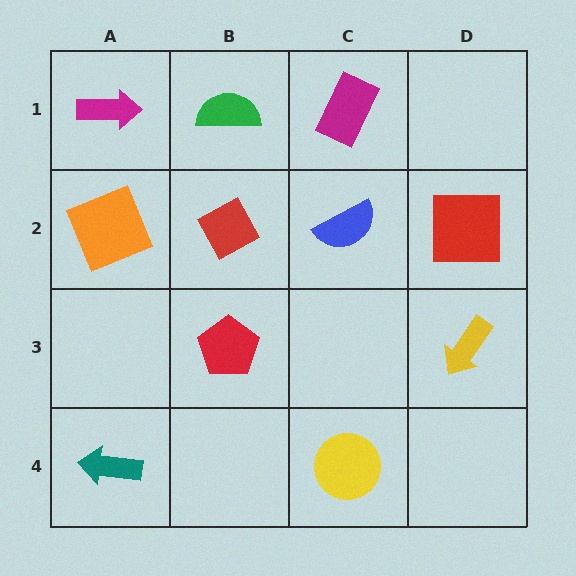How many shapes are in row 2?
4 shapes.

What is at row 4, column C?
A yellow circle.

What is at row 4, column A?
A teal arrow.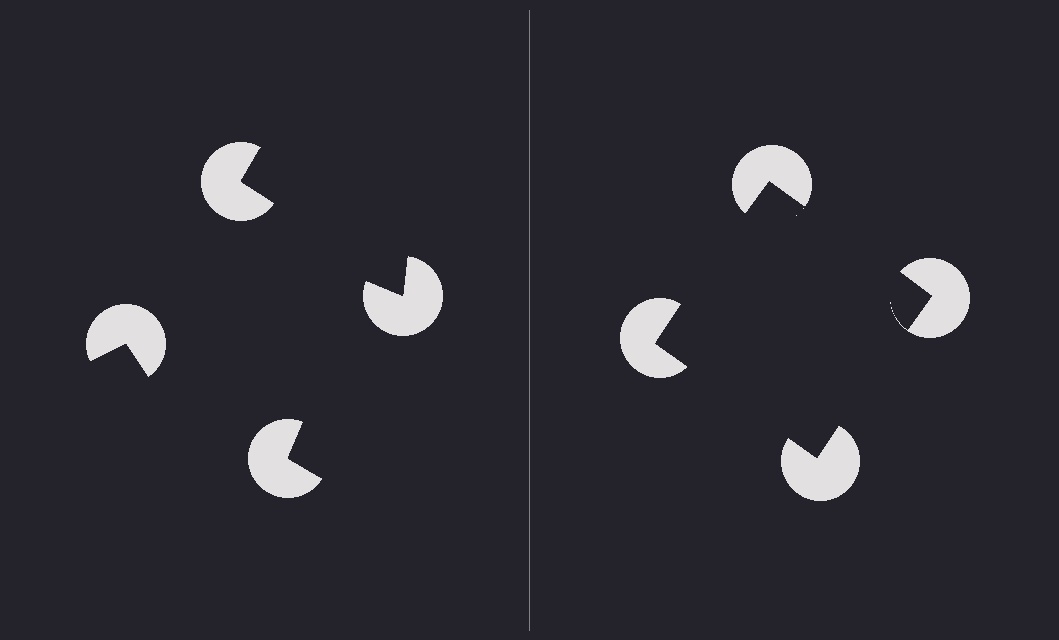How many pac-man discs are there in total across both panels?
8 — 4 on each side.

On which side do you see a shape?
An illusory square appears on the right side. On the left side the wedge cuts are rotated, so no coherent shape forms.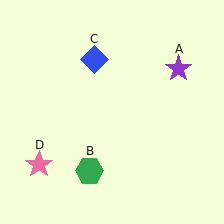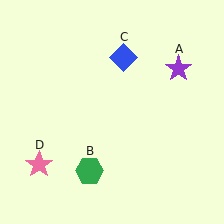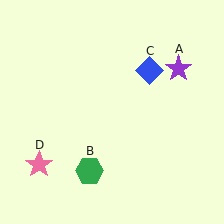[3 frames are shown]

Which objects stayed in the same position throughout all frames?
Purple star (object A) and green hexagon (object B) and pink star (object D) remained stationary.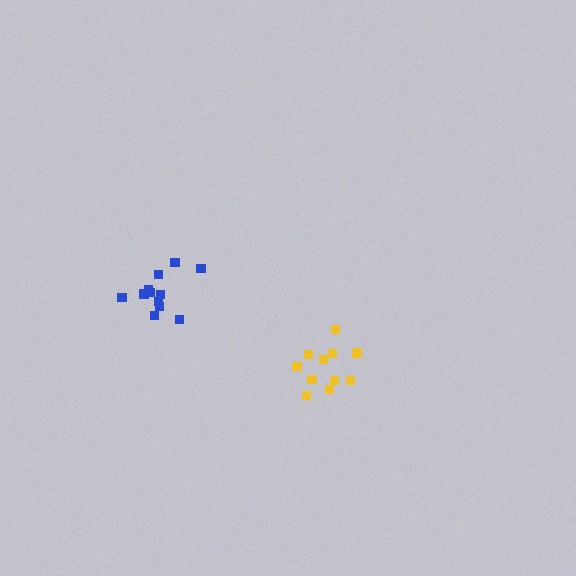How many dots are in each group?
Group 1: 11 dots, Group 2: 12 dots (23 total).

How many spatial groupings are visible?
There are 2 spatial groupings.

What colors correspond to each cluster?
The clusters are colored: yellow, blue.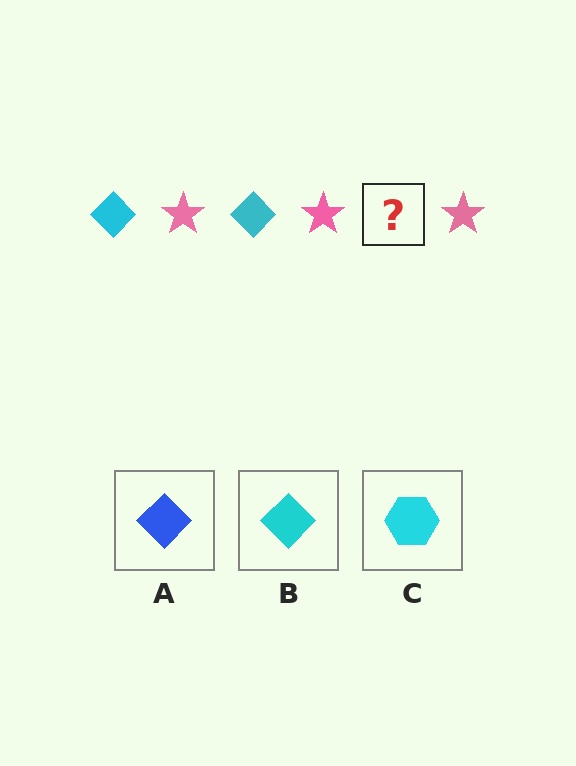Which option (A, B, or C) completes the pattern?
B.